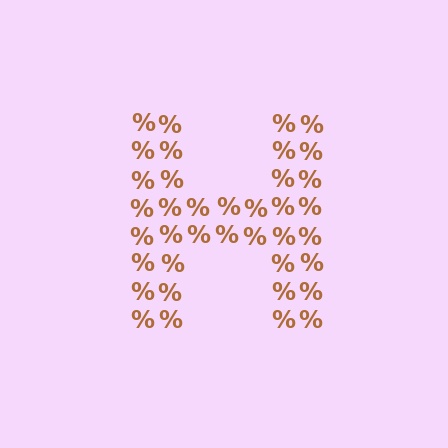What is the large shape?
The large shape is the letter H.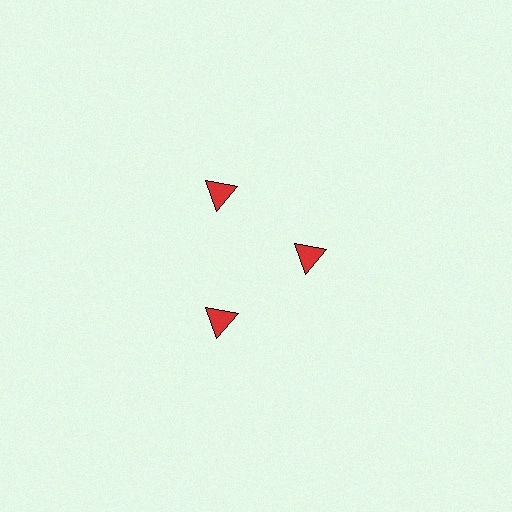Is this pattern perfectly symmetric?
No. The 3 red triangles are arranged in a ring, but one element near the 3 o'clock position is pulled inward toward the center, breaking the 3-fold rotational symmetry.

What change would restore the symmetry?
The symmetry would be restored by moving it outward, back onto the ring so that all 3 triangles sit at equal angles and equal distance from the center.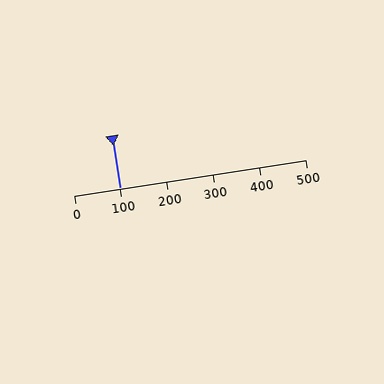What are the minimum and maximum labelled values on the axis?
The axis runs from 0 to 500.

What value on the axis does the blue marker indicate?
The marker indicates approximately 100.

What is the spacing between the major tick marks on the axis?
The major ticks are spaced 100 apart.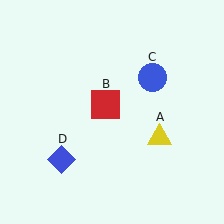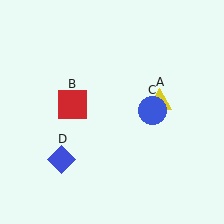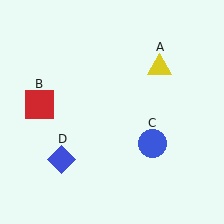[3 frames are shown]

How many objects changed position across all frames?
3 objects changed position: yellow triangle (object A), red square (object B), blue circle (object C).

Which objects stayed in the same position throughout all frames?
Blue diamond (object D) remained stationary.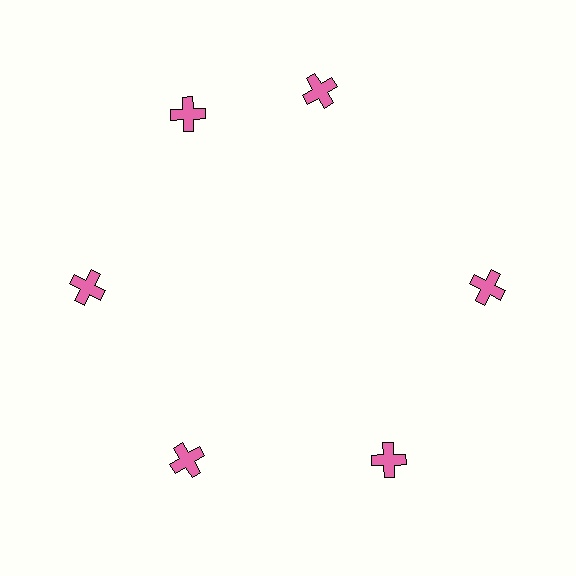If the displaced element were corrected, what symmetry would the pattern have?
It would have 6-fold rotational symmetry — the pattern would map onto itself every 60 degrees.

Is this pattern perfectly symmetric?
No. The 6 pink crosses are arranged in a ring, but one element near the 1 o'clock position is rotated out of alignment along the ring, breaking the 6-fold rotational symmetry.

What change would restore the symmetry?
The symmetry would be restored by rotating it back into even spacing with its neighbors so that all 6 crosses sit at equal angles and equal distance from the center.